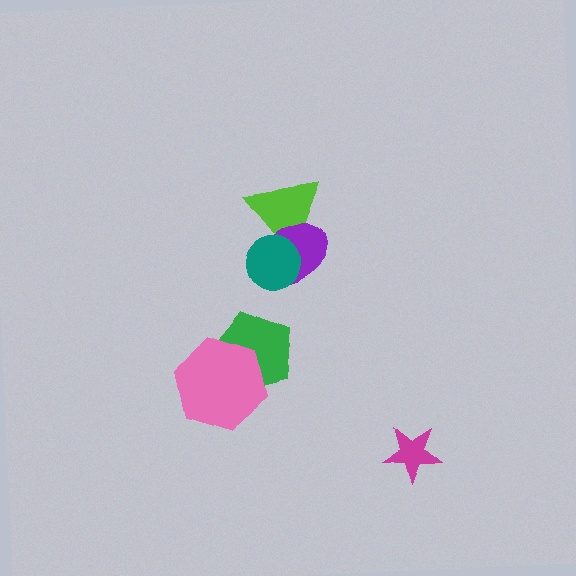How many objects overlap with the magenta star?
0 objects overlap with the magenta star.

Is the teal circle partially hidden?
No, no other shape covers it.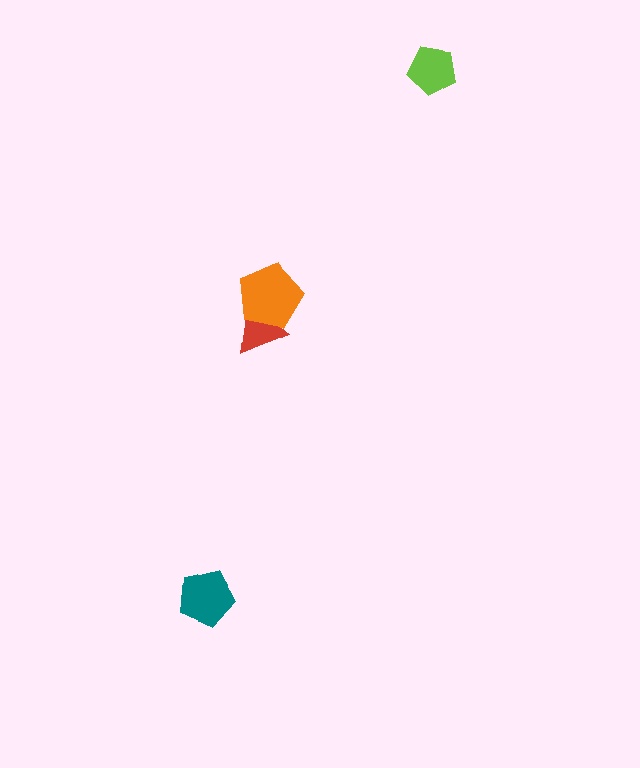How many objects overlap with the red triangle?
1 object overlaps with the red triangle.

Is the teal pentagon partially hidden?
No, no other shape covers it.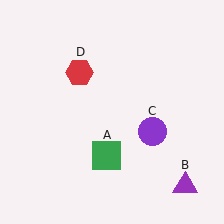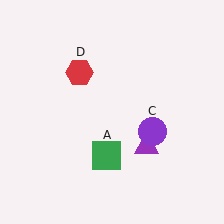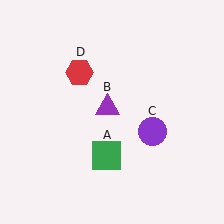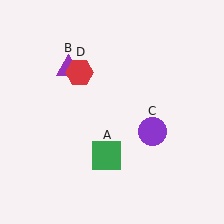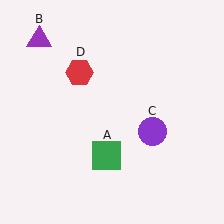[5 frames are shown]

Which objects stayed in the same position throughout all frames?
Green square (object A) and purple circle (object C) and red hexagon (object D) remained stationary.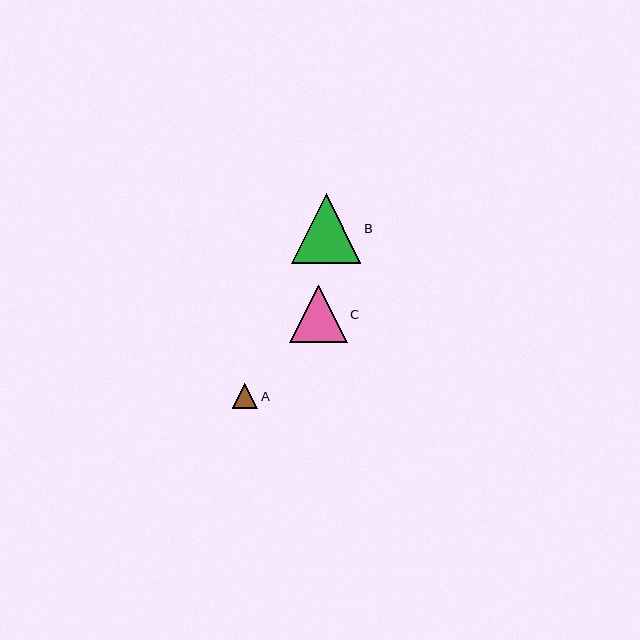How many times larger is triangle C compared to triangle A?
Triangle C is approximately 2.3 times the size of triangle A.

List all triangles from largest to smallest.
From largest to smallest: B, C, A.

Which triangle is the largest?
Triangle B is the largest with a size of approximately 70 pixels.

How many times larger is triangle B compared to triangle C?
Triangle B is approximately 1.2 times the size of triangle C.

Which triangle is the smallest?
Triangle A is the smallest with a size of approximately 25 pixels.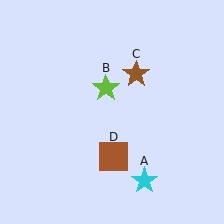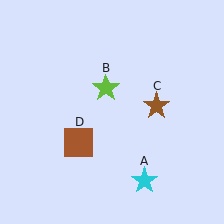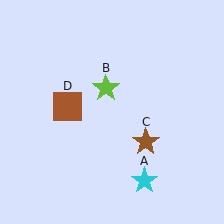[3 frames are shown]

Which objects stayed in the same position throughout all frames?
Cyan star (object A) and lime star (object B) remained stationary.